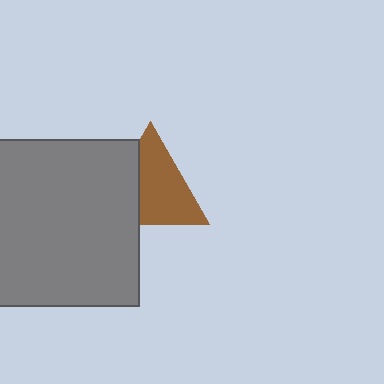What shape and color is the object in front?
The object in front is a gray square.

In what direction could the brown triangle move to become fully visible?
The brown triangle could move right. That would shift it out from behind the gray square entirely.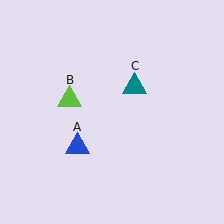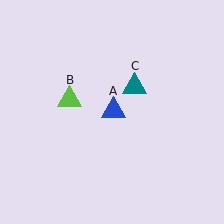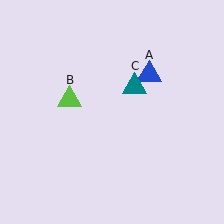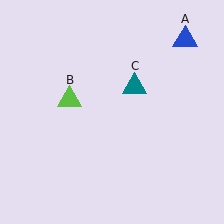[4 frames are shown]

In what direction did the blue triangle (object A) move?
The blue triangle (object A) moved up and to the right.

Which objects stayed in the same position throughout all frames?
Lime triangle (object B) and teal triangle (object C) remained stationary.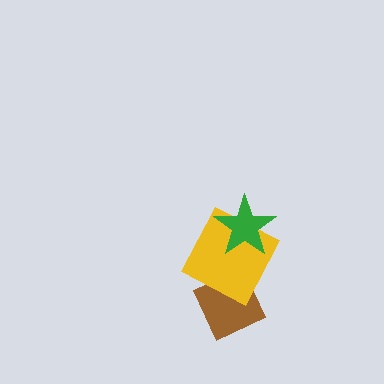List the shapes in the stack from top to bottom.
From top to bottom: the green star, the yellow square, the brown diamond.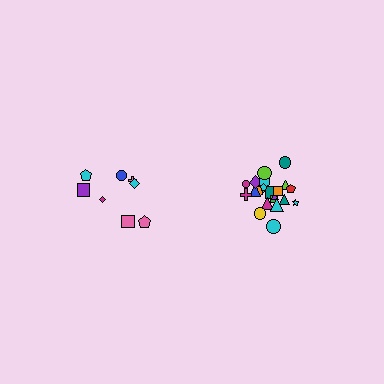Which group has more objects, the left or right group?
The right group.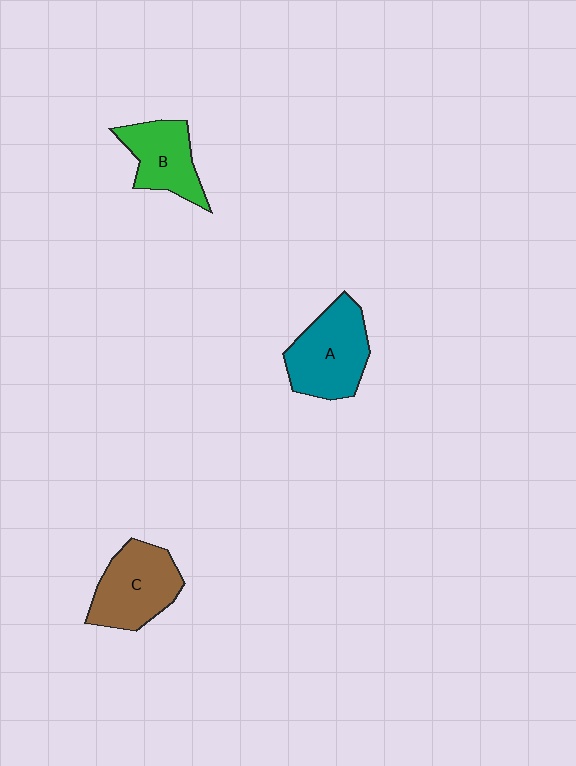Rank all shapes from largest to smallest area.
From largest to smallest: A (teal), C (brown), B (green).